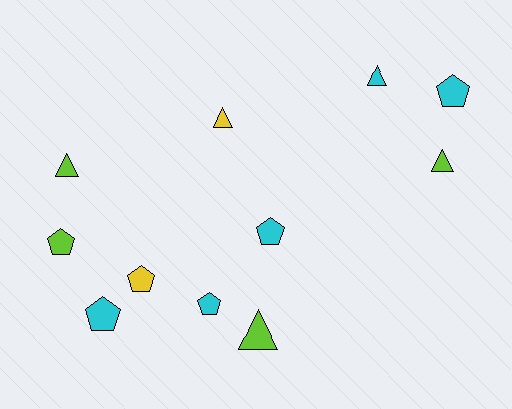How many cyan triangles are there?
There is 1 cyan triangle.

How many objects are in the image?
There are 11 objects.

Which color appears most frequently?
Cyan, with 5 objects.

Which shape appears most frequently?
Pentagon, with 6 objects.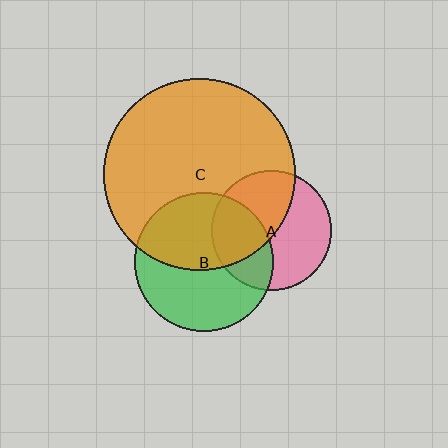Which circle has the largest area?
Circle C (orange).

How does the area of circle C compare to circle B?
Approximately 1.9 times.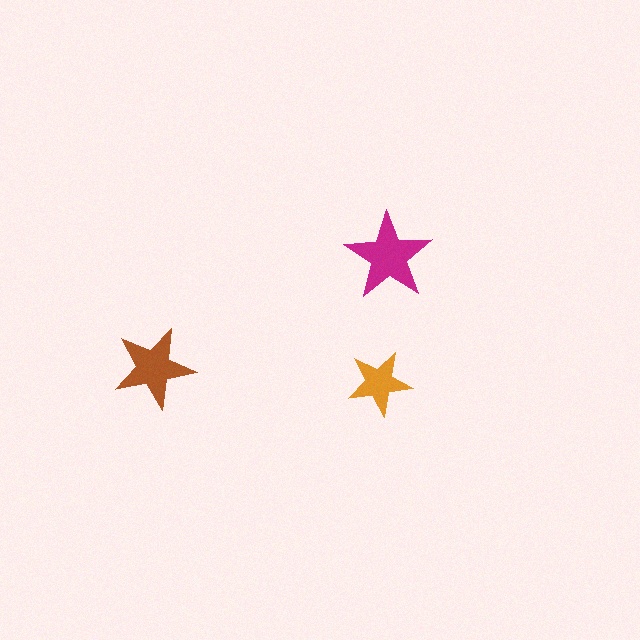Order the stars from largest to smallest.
the magenta one, the brown one, the orange one.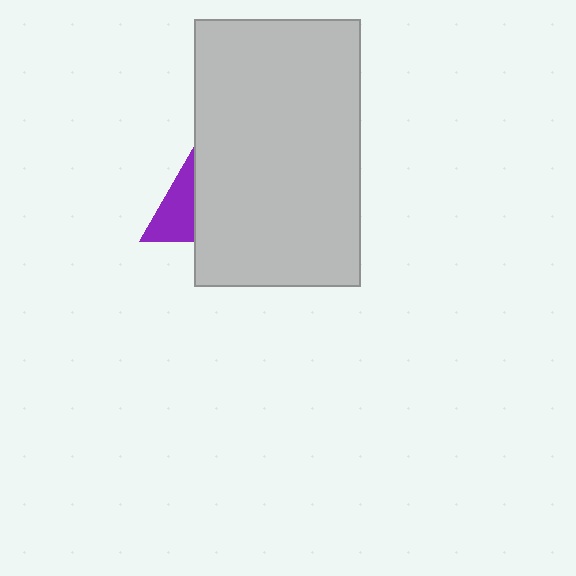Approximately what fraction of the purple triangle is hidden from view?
Roughly 68% of the purple triangle is hidden behind the light gray rectangle.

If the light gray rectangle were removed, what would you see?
You would see the complete purple triangle.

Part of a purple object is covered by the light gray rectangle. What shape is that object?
It is a triangle.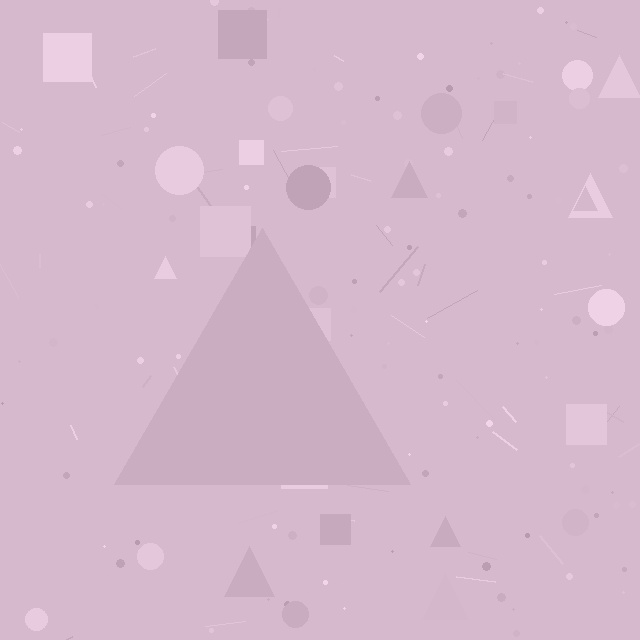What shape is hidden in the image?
A triangle is hidden in the image.